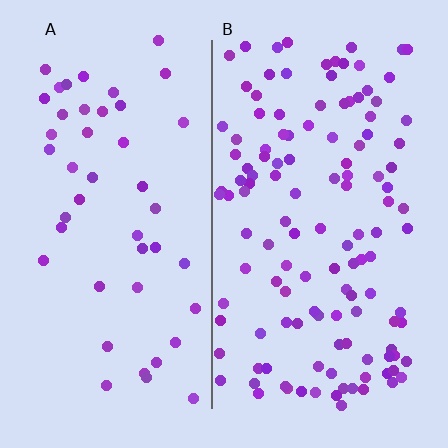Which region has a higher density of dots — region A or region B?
B (the right).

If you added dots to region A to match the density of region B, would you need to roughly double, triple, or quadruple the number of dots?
Approximately triple.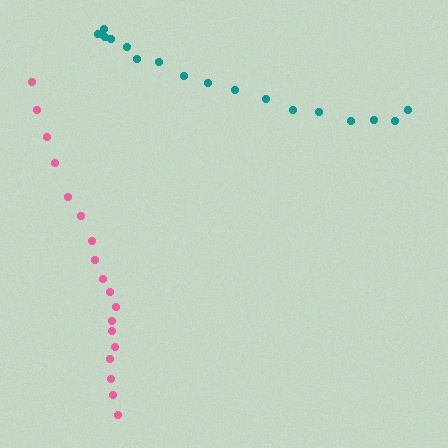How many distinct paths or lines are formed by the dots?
There are 2 distinct paths.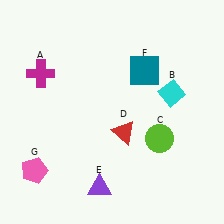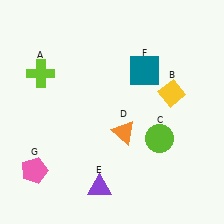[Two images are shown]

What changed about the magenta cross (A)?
In Image 1, A is magenta. In Image 2, it changed to lime.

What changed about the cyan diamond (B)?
In Image 1, B is cyan. In Image 2, it changed to yellow.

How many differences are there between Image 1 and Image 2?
There are 3 differences between the two images.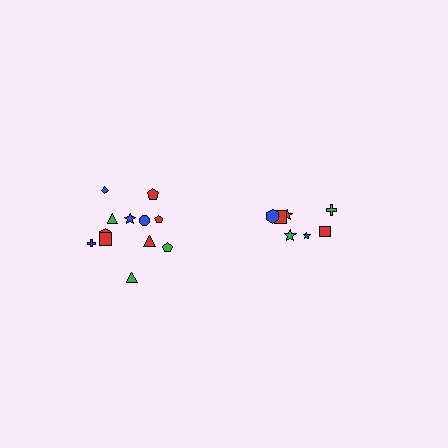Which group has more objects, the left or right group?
The left group.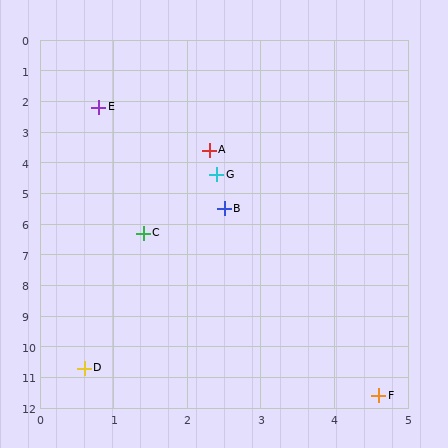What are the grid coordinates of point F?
Point F is at approximately (4.6, 11.6).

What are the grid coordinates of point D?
Point D is at approximately (0.6, 10.7).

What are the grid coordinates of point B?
Point B is at approximately (2.5, 5.5).